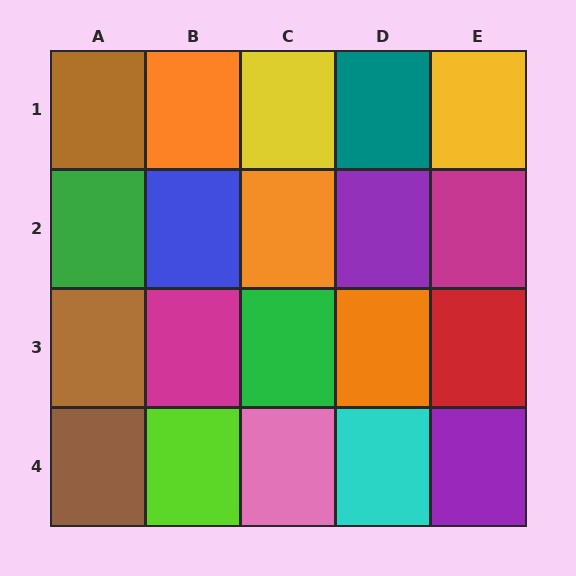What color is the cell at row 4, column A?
Brown.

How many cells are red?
1 cell is red.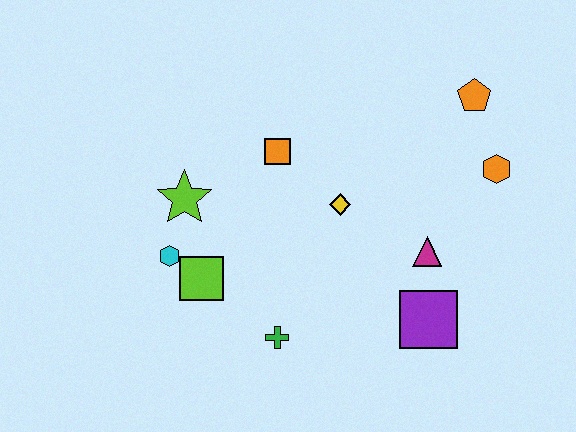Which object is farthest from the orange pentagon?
The cyan hexagon is farthest from the orange pentagon.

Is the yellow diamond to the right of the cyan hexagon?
Yes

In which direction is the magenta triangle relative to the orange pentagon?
The magenta triangle is below the orange pentagon.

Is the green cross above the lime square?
No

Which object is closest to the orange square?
The yellow diamond is closest to the orange square.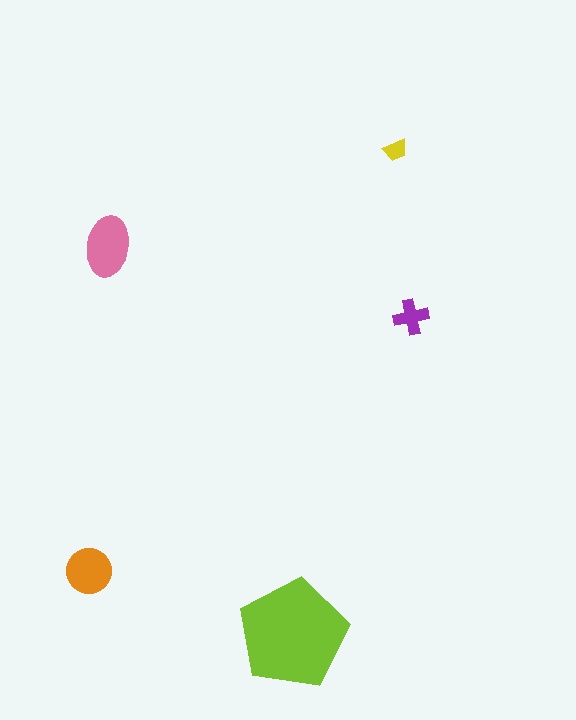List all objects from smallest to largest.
The yellow trapezoid, the purple cross, the orange circle, the pink ellipse, the lime pentagon.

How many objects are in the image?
There are 5 objects in the image.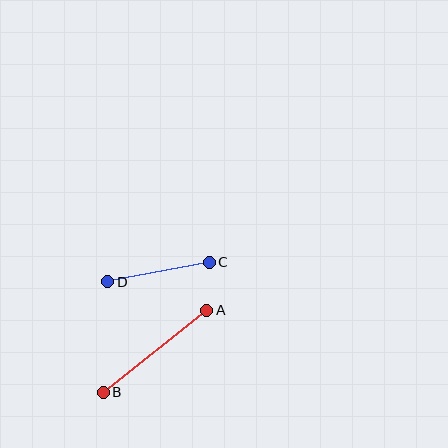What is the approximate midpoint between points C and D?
The midpoint is at approximately (159, 272) pixels.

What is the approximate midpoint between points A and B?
The midpoint is at approximately (155, 351) pixels.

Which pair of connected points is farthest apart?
Points A and B are farthest apart.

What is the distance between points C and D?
The distance is approximately 103 pixels.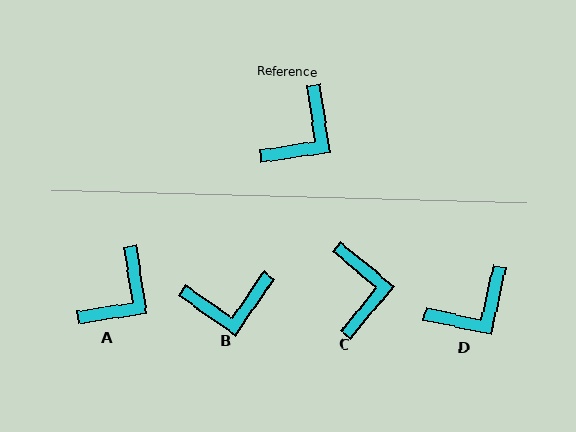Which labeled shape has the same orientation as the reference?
A.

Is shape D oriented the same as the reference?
No, it is off by about 21 degrees.